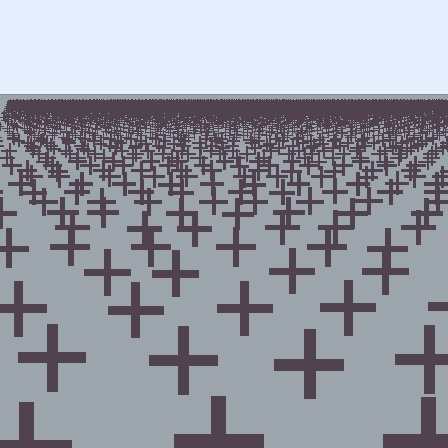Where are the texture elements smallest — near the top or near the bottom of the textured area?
Near the top.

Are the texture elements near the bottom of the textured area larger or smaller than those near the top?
Larger. Near the bottom, elements are closer to the viewer and appear at a bigger on-screen size.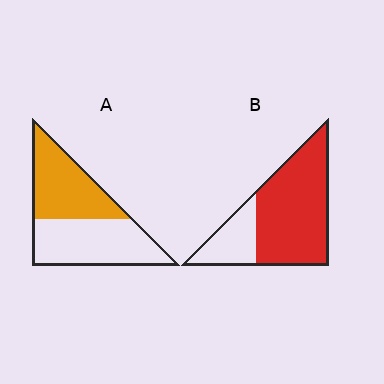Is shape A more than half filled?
Roughly half.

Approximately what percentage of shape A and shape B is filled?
A is approximately 45% and B is approximately 75%.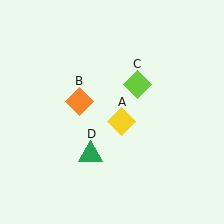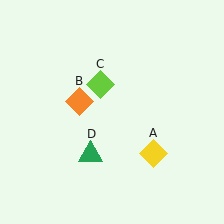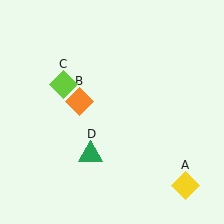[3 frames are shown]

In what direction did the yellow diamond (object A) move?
The yellow diamond (object A) moved down and to the right.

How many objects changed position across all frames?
2 objects changed position: yellow diamond (object A), lime diamond (object C).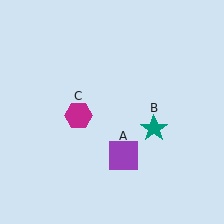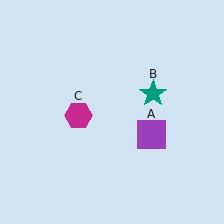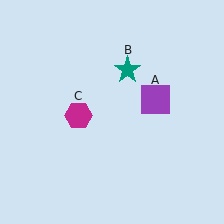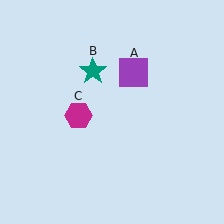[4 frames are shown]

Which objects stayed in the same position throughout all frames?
Magenta hexagon (object C) remained stationary.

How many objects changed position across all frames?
2 objects changed position: purple square (object A), teal star (object B).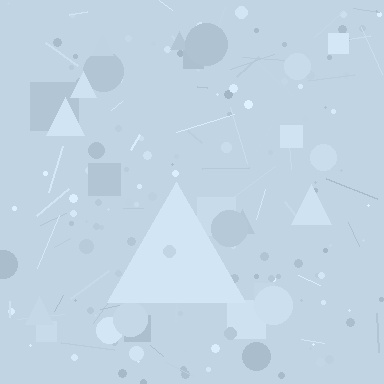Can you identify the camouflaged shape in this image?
The camouflaged shape is a triangle.